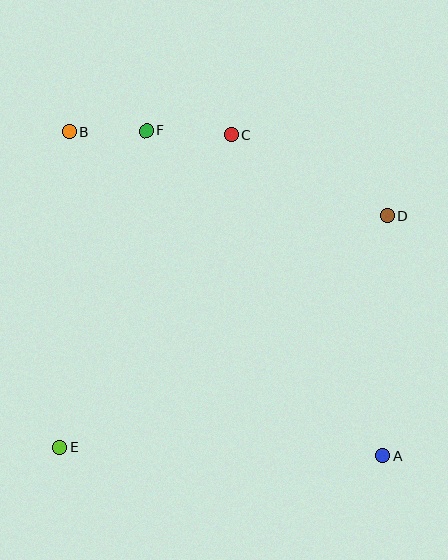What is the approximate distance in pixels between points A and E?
The distance between A and E is approximately 323 pixels.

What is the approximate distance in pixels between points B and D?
The distance between B and D is approximately 328 pixels.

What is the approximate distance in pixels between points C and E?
The distance between C and E is approximately 357 pixels.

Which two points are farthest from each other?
Points A and B are farthest from each other.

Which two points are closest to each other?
Points B and F are closest to each other.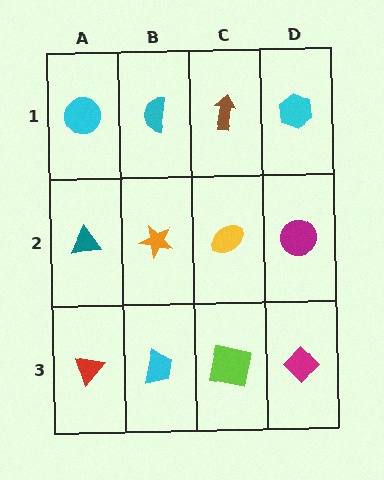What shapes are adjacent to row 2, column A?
A cyan circle (row 1, column A), a red triangle (row 3, column A), an orange star (row 2, column B).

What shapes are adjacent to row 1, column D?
A magenta circle (row 2, column D), a brown arrow (row 1, column C).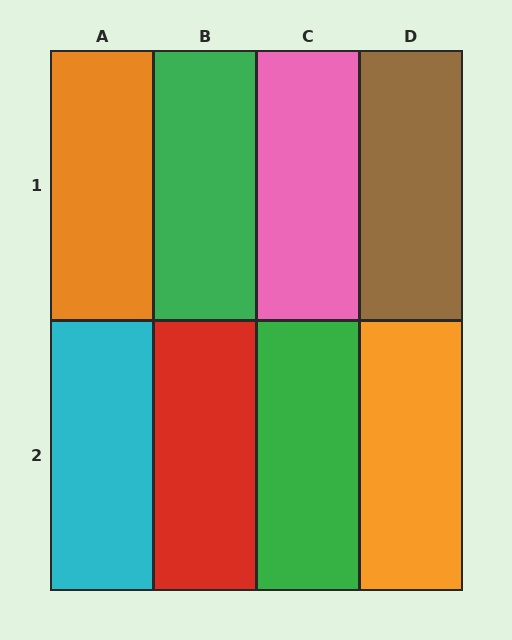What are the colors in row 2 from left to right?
Cyan, red, green, orange.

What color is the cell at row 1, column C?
Pink.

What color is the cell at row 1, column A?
Orange.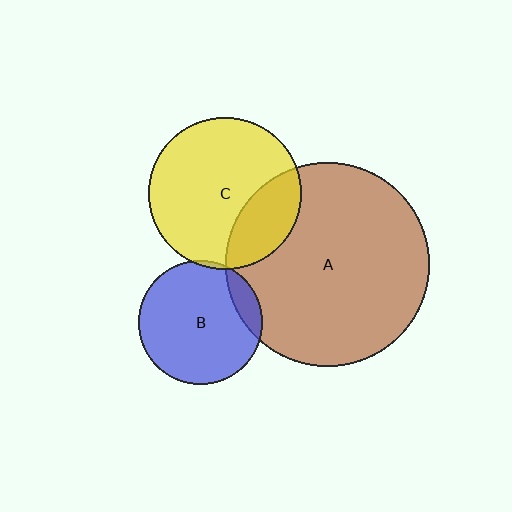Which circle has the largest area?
Circle A (brown).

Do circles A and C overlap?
Yes.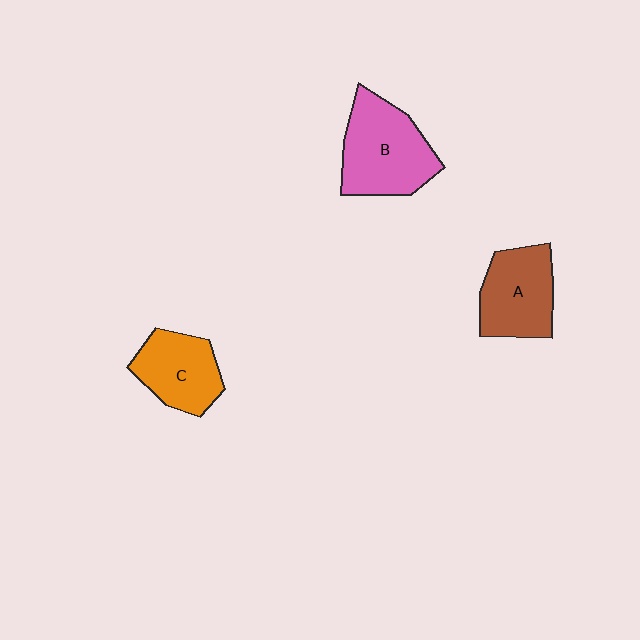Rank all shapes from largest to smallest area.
From largest to smallest: B (pink), A (brown), C (orange).